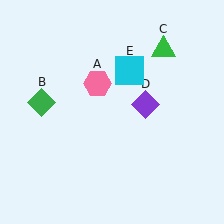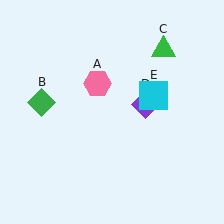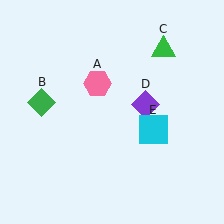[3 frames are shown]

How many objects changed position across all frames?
1 object changed position: cyan square (object E).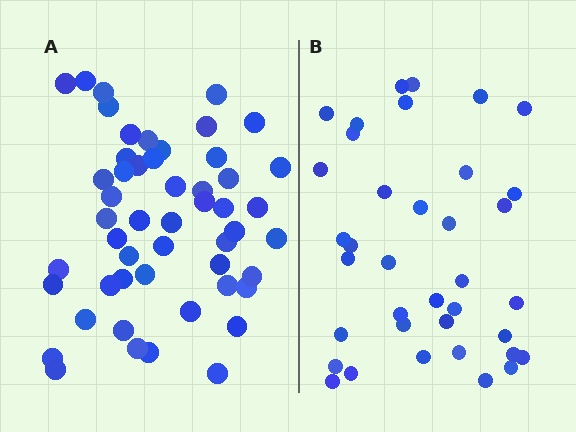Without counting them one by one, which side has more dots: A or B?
Region A (the left region) has more dots.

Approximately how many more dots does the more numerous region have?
Region A has approximately 15 more dots than region B.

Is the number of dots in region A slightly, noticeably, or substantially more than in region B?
Region A has noticeably more, but not dramatically so. The ratio is roughly 1.4 to 1.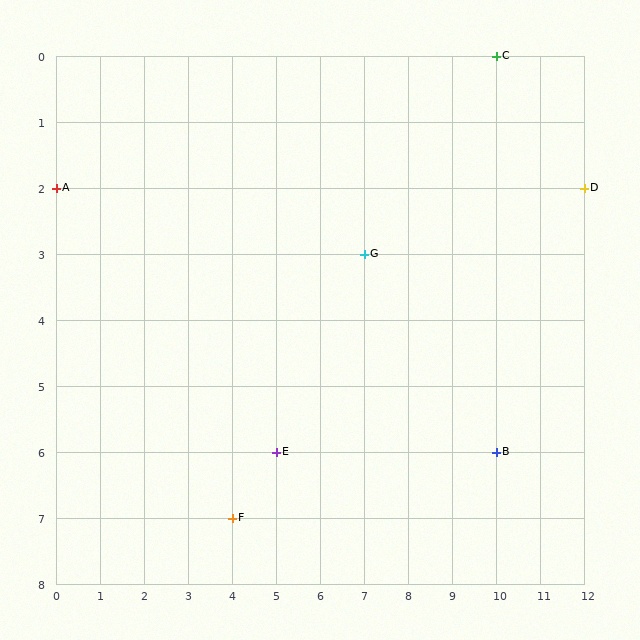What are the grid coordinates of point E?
Point E is at grid coordinates (5, 6).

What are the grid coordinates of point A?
Point A is at grid coordinates (0, 2).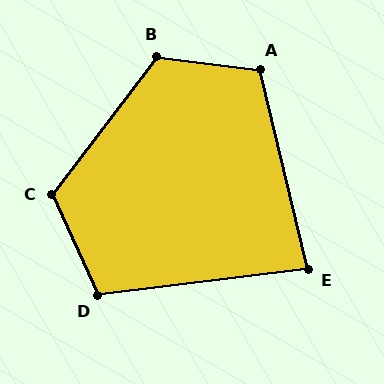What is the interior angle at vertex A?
Approximately 111 degrees (obtuse).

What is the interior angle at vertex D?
Approximately 107 degrees (obtuse).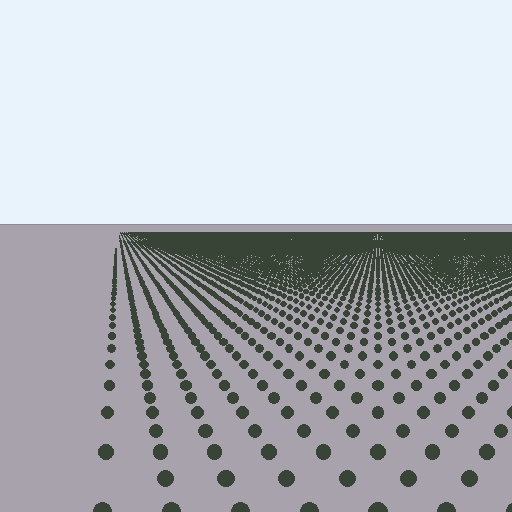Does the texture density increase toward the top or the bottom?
Density increases toward the top.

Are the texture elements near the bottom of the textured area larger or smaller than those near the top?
Larger. Near the bottom, elements are closer to the viewer and appear at a bigger on-screen size.